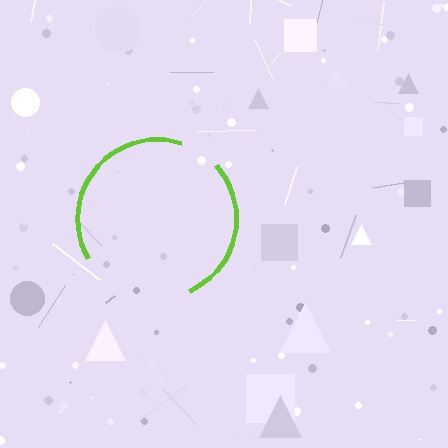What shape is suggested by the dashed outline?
The dashed outline suggests a circle.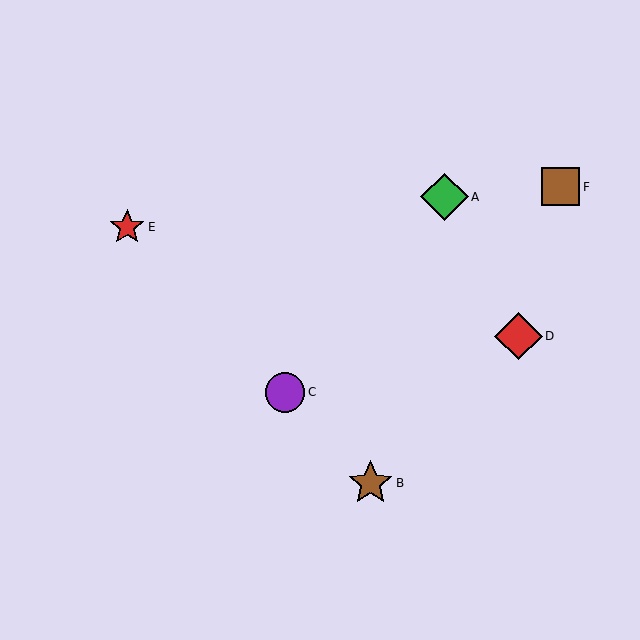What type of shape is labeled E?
Shape E is a red star.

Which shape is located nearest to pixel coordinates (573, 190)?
The brown square (labeled F) at (561, 187) is nearest to that location.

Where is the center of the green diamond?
The center of the green diamond is at (445, 197).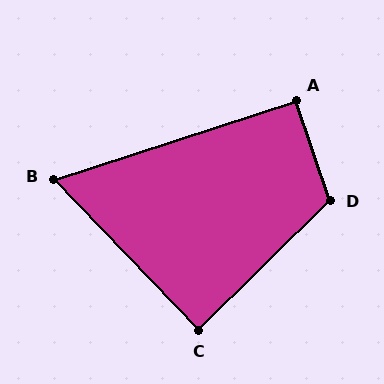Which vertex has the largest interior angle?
D, at approximately 116 degrees.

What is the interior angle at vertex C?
Approximately 89 degrees (approximately right).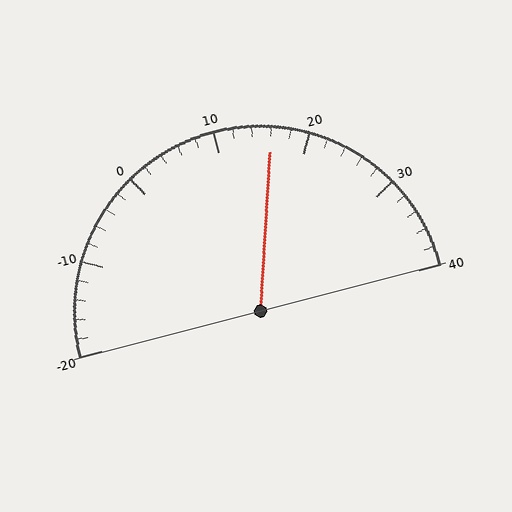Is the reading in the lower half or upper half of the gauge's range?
The reading is in the upper half of the range (-20 to 40).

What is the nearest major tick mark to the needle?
The nearest major tick mark is 20.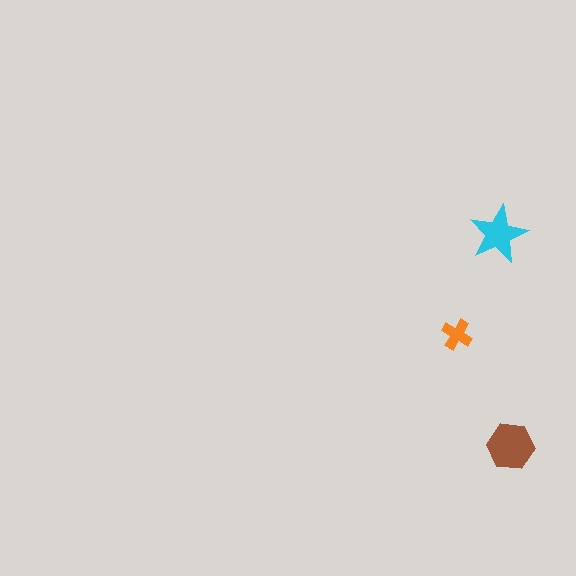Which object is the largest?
The brown hexagon.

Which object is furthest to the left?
The orange cross is leftmost.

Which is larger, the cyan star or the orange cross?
The cyan star.